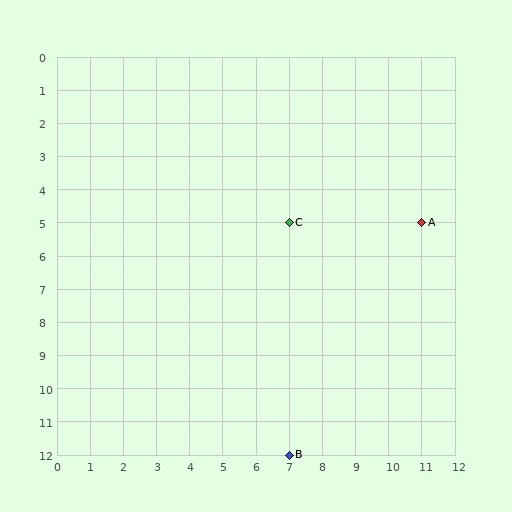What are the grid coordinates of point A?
Point A is at grid coordinates (11, 5).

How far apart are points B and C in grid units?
Points B and C are 7 rows apart.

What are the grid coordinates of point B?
Point B is at grid coordinates (7, 12).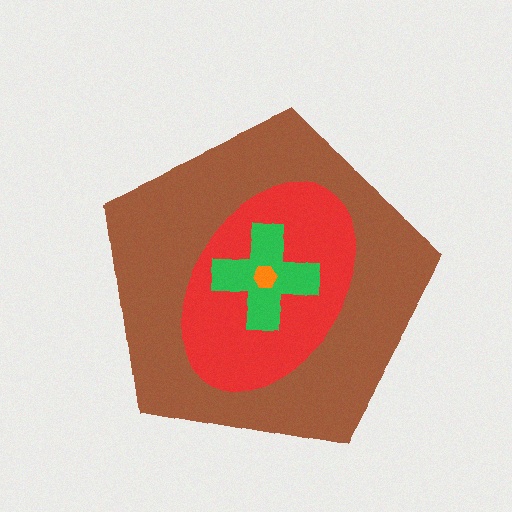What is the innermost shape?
The orange hexagon.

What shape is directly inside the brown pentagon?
The red ellipse.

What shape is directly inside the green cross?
The orange hexagon.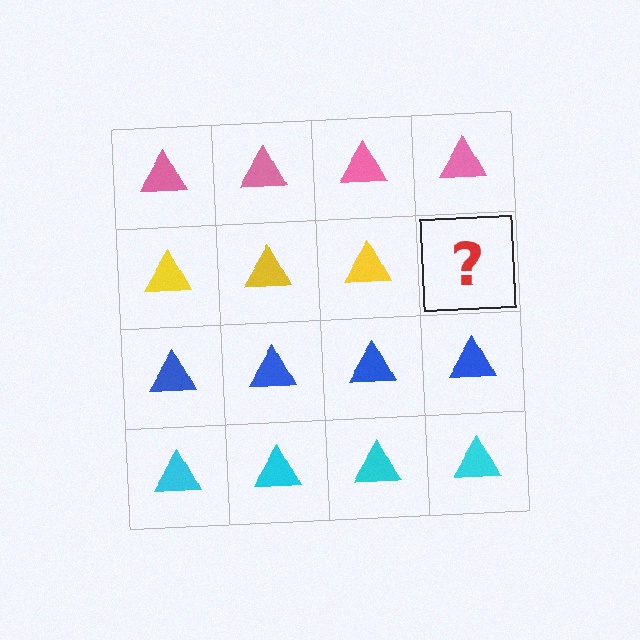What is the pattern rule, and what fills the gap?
The rule is that each row has a consistent color. The gap should be filled with a yellow triangle.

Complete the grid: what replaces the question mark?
The question mark should be replaced with a yellow triangle.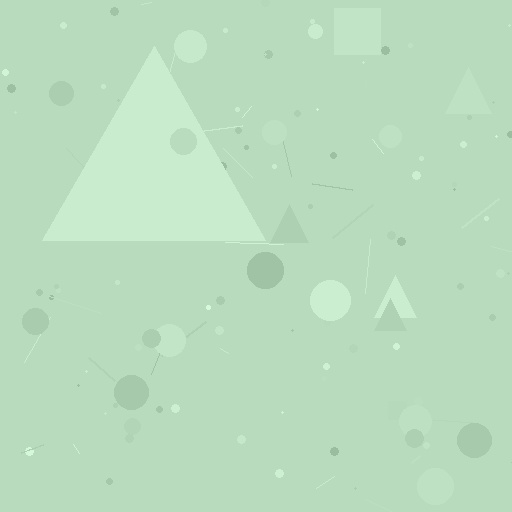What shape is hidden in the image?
A triangle is hidden in the image.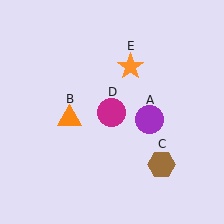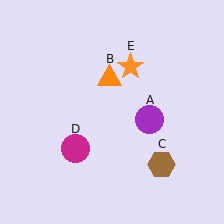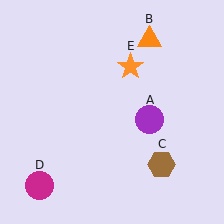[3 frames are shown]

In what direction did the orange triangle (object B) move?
The orange triangle (object B) moved up and to the right.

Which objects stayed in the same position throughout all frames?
Purple circle (object A) and brown hexagon (object C) and orange star (object E) remained stationary.